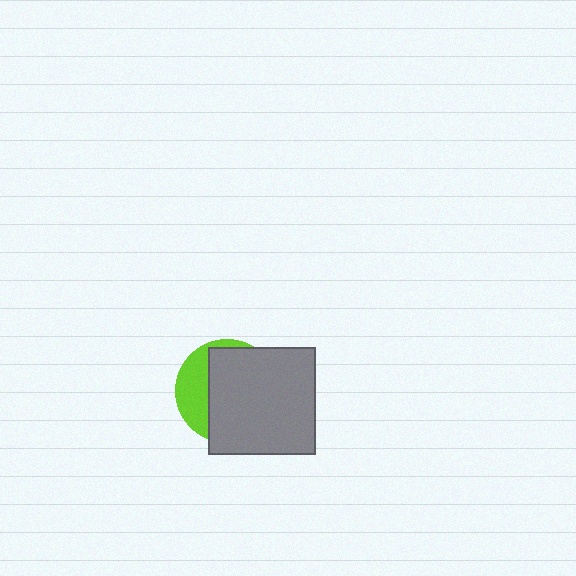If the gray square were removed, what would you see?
You would see the complete lime circle.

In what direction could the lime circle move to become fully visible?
The lime circle could move left. That would shift it out from behind the gray square entirely.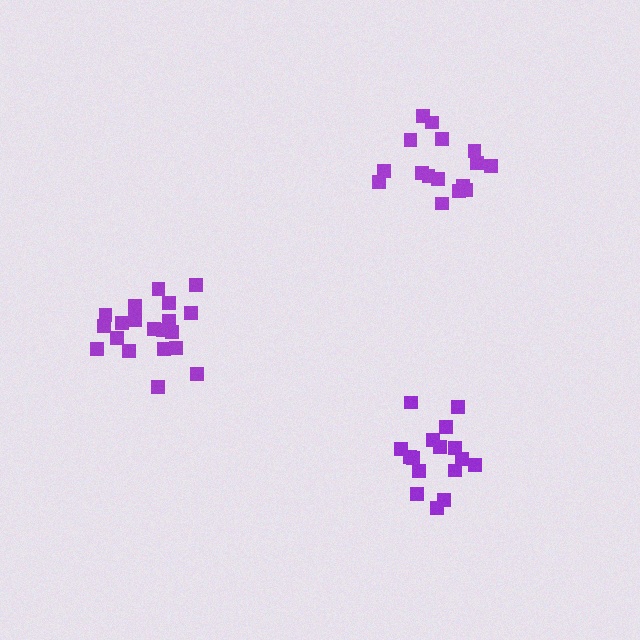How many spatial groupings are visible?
There are 3 spatial groupings.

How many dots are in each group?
Group 1: 16 dots, Group 2: 16 dots, Group 3: 20 dots (52 total).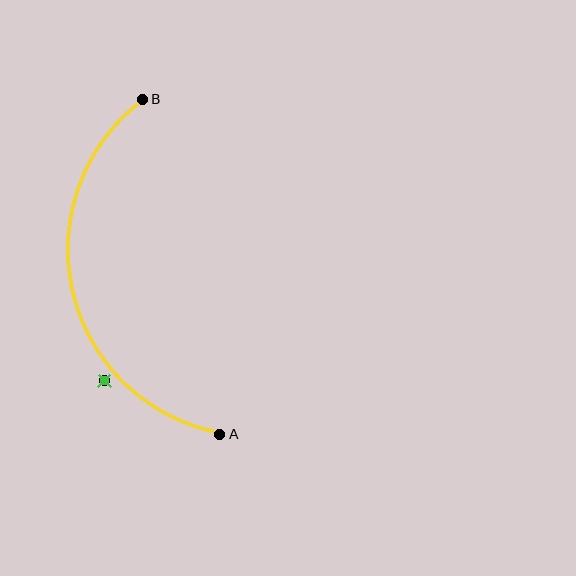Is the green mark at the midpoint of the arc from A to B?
No — the green mark does not lie on the arc at all. It sits slightly outside the curve.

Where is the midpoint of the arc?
The arc midpoint is the point on the curve farthest from the straight line joining A and B. It sits to the left of that line.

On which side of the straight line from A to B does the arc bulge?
The arc bulges to the left of the straight line connecting A and B.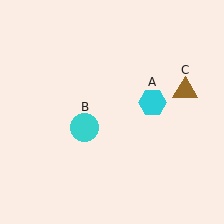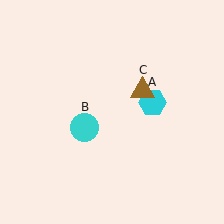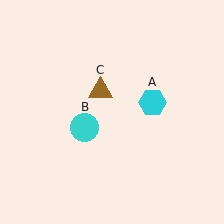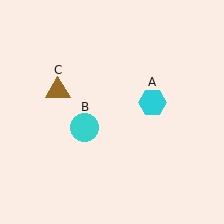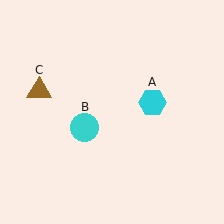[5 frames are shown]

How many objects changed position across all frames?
1 object changed position: brown triangle (object C).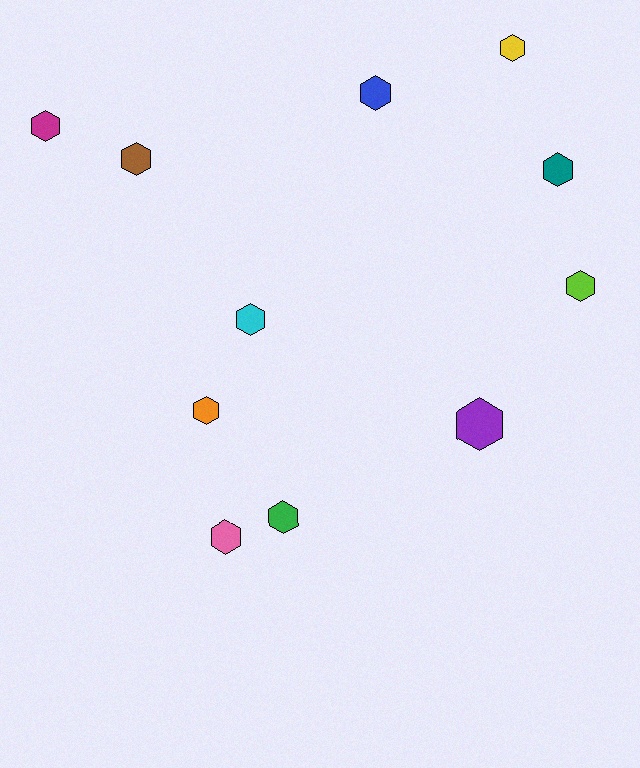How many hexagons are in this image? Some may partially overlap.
There are 11 hexagons.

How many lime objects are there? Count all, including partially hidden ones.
There is 1 lime object.